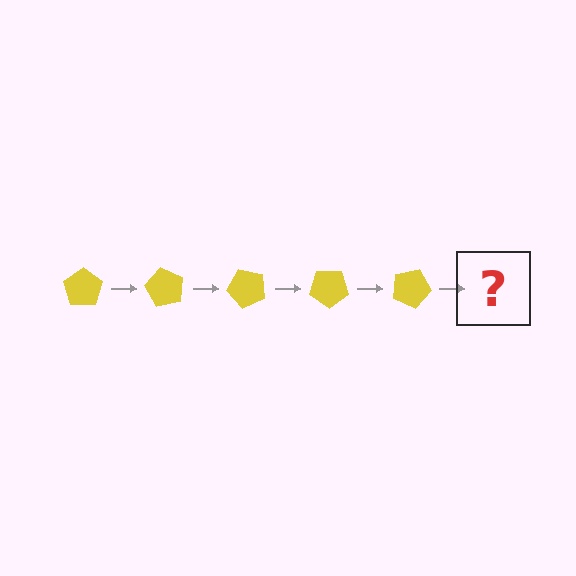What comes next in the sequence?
The next element should be a yellow pentagon rotated 300 degrees.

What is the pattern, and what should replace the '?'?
The pattern is that the pentagon rotates 60 degrees each step. The '?' should be a yellow pentagon rotated 300 degrees.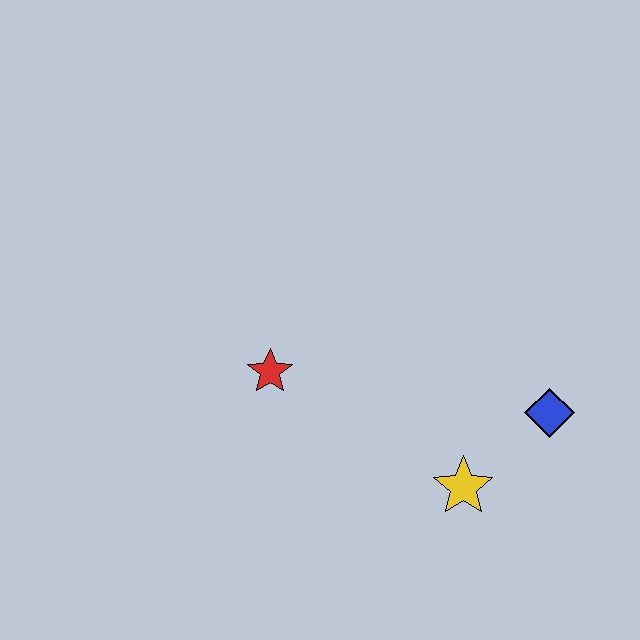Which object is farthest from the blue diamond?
The red star is farthest from the blue diamond.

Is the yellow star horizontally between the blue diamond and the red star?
Yes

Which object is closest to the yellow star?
The blue diamond is closest to the yellow star.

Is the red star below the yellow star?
No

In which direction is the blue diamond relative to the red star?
The blue diamond is to the right of the red star.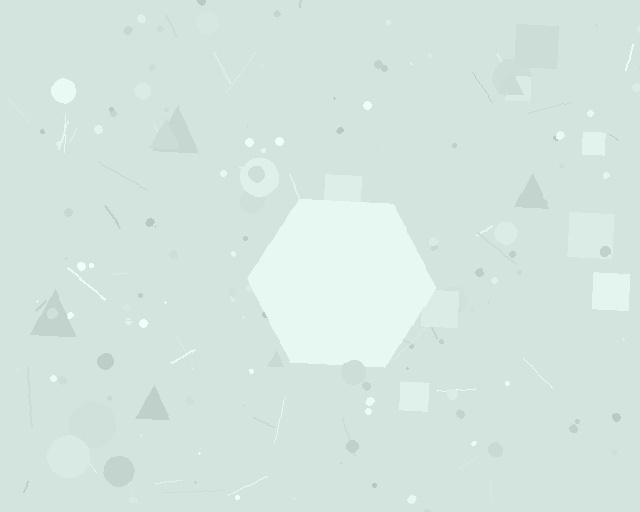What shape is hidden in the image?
A hexagon is hidden in the image.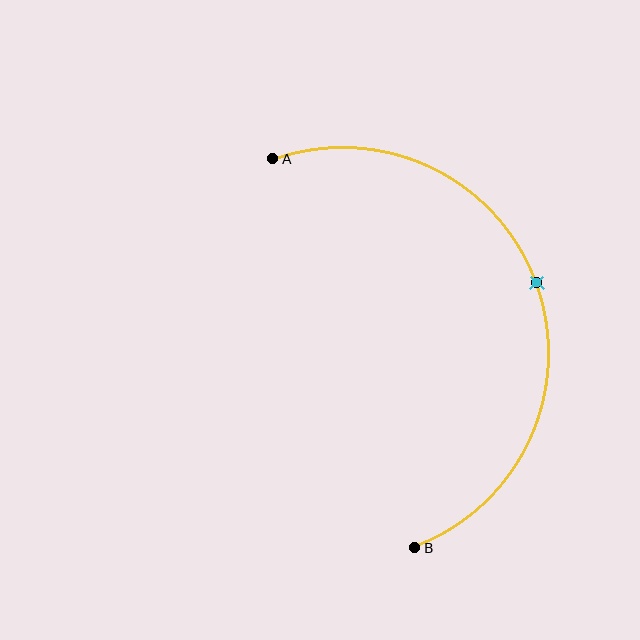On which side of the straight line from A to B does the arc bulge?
The arc bulges to the right of the straight line connecting A and B.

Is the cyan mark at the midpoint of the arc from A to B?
Yes. The cyan mark lies on the arc at equal arc-length from both A and B — it is the arc midpoint.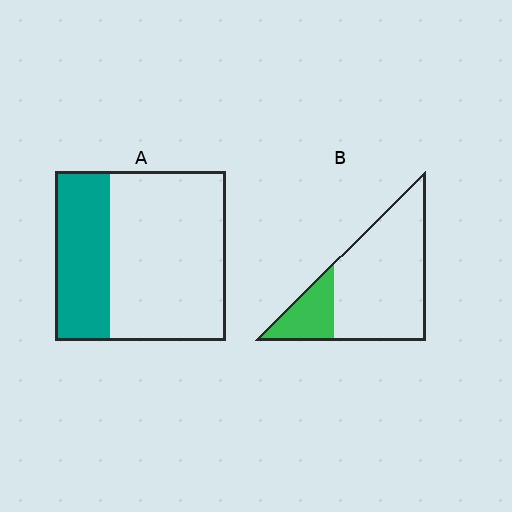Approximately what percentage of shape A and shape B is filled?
A is approximately 30% and B is approximately 20%.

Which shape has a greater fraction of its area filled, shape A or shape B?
Shape A.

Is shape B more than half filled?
No.